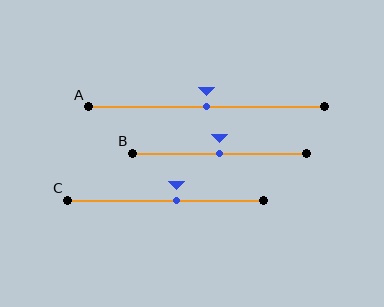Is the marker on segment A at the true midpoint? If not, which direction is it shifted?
Yes, the marker on segment A is at the true midpoint.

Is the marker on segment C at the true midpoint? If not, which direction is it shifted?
No, the marker on segment C is shifted to the right by about 6% of the segment length.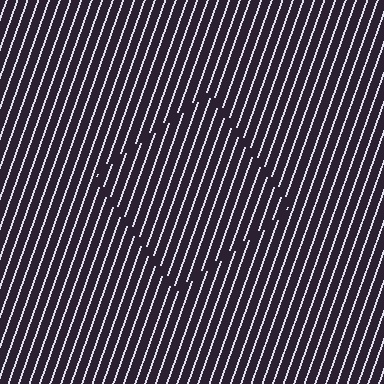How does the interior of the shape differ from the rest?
The interior of the shape contains the same grating, shifted by half a period — the contour is defined by the phase discontinuity where line-ends from the inner and outer gratings abut.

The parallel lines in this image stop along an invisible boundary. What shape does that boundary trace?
An illusory square. The interior of the shape contains the same grating, shifted by half a period — the contour is defined by the phase discontinuity where line-ends from the inner and outer gratings abut.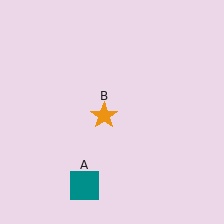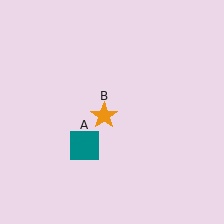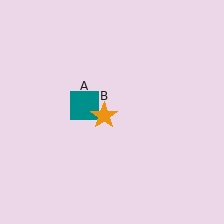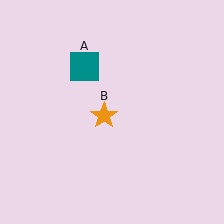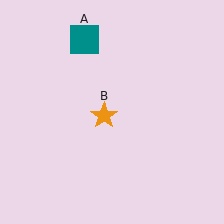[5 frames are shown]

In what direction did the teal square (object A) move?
The teal square (object A) moved up.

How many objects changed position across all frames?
1 object changed position: teal square (object A).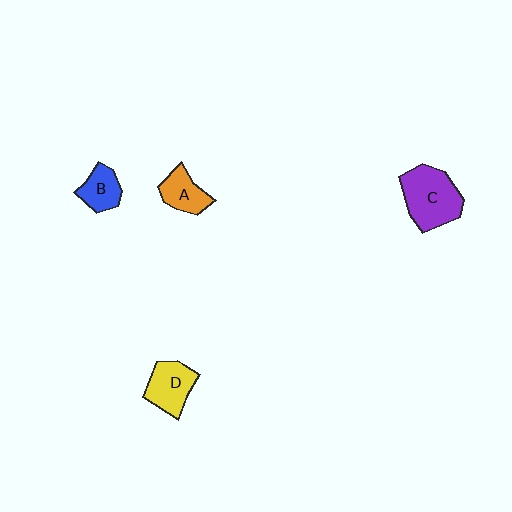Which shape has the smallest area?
Shape B (blue).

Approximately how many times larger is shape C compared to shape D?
Approximately 1.5 times.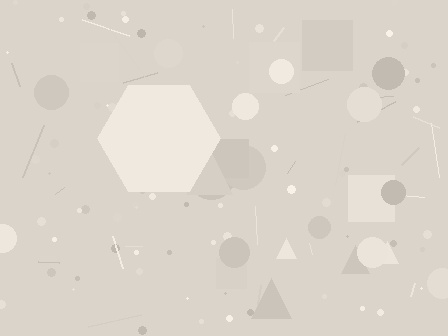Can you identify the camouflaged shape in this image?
The camouflaged shape is a hexagon.